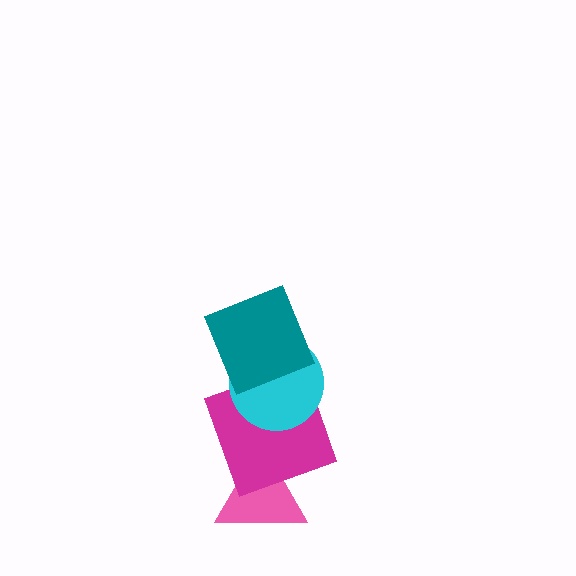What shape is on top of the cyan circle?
The teal square is on top of the cyan circle.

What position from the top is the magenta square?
The magenta square is 3rd from the top.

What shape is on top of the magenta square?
The cyan circle is on top of the magenta square.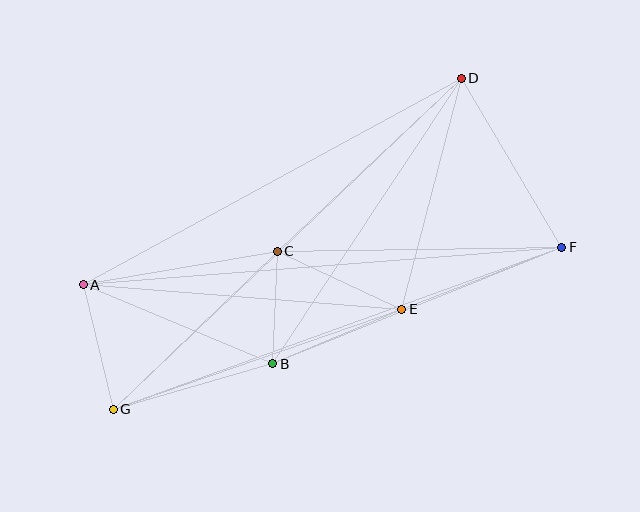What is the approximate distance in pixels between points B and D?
The distance between B and D is approximately 342 pixels.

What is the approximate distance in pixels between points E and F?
The distance between E and F is approximately 172 pixels.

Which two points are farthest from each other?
Points D and G are farthest from each other.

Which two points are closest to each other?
Points B and C are closest to each other.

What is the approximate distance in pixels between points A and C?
The distance between A and C is approximately 197 pixels.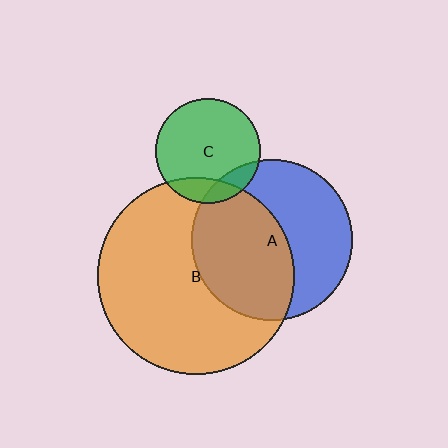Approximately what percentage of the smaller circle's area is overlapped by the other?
Approximately 15%.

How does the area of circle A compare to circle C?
Approximately 2.4 times.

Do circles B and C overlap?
Yes.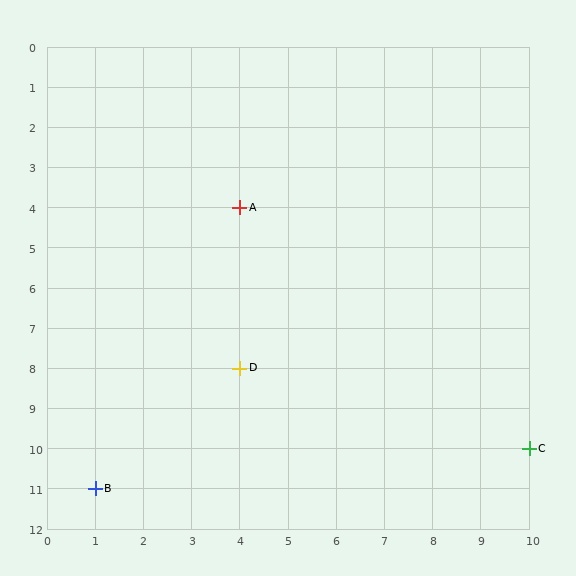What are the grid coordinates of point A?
Point A is at grid coordinates (4, 4).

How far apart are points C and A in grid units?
Points C and A are 6 columns and 6 rows apart (about 8.5 grid units diagonally).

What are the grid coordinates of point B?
Point B is at grid coordinates (1, 11).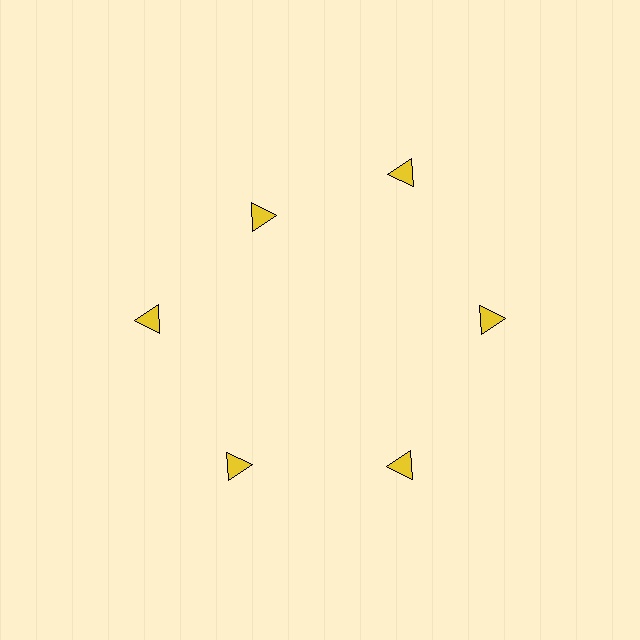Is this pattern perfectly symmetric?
No. The 6 yellow triangles are arranged in a ring, but one element near the 11 o'clock position is pulled inward toward the center, breaking the 6-fold rotational symmetry.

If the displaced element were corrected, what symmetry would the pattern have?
It would have 6-fold rotational symmetry — the pattern would map onto itself every 60 degrees.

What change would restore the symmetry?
The symmetry would be restored by moving it outward, back onto the ring so that all 6 triangles sit at equal angles and equal distance from the center.